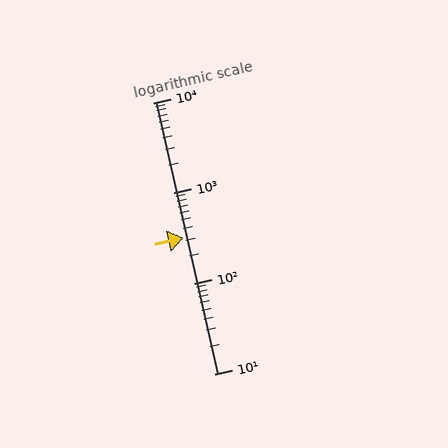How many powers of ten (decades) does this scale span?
The scale spans 3 decades, from 10 to 10000.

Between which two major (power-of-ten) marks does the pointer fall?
The pointer is between 100 and 1000.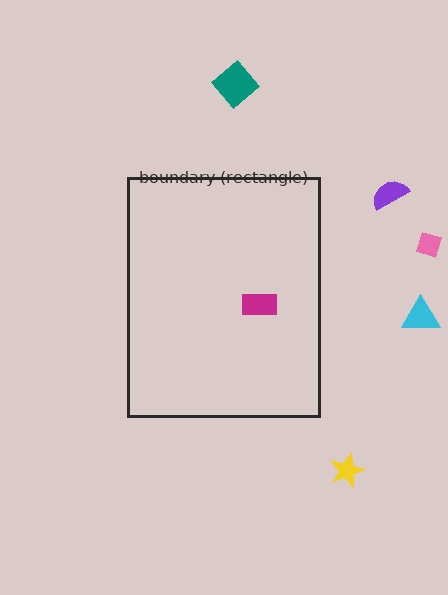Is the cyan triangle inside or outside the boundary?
Outside.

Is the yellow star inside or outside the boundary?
Outside.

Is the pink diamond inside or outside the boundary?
Outside.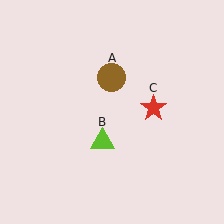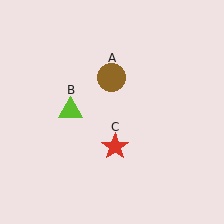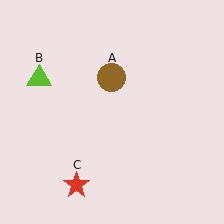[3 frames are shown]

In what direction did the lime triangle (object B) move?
The lime triangle (object B) moved up and to the left.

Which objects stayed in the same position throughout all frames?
Brown circle (object A) remained stationary.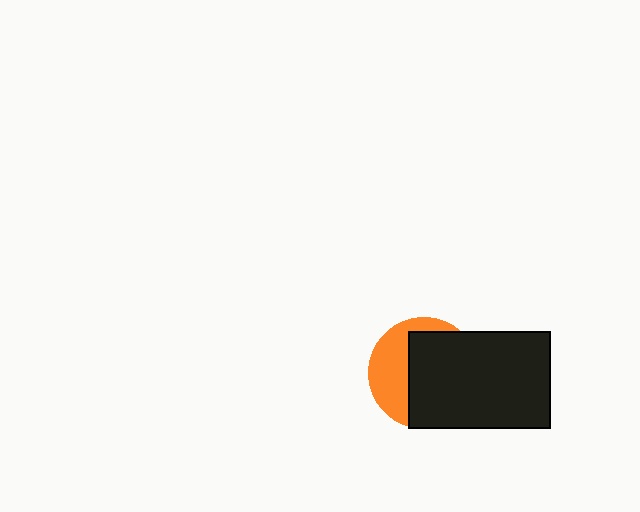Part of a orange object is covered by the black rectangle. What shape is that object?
It is a circle.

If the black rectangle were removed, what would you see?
You would see the complete orange circle.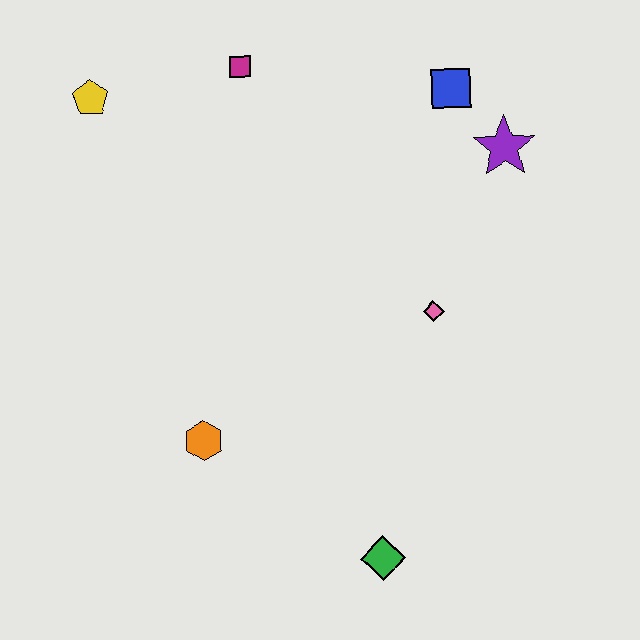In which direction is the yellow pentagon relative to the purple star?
The yellow pentagon is to the left of the purple star.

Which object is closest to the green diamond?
The orange hexagon is closest to the green diamond.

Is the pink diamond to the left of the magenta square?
No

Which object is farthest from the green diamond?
The yellow pentagon is farthest from the green diamond.